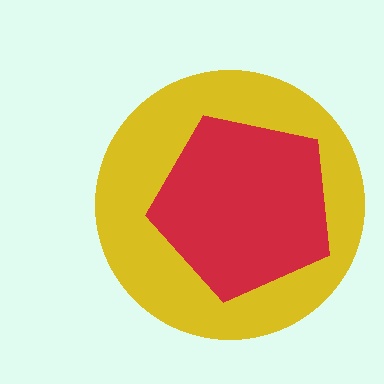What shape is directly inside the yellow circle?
The red pentagon.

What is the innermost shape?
The red pentagon.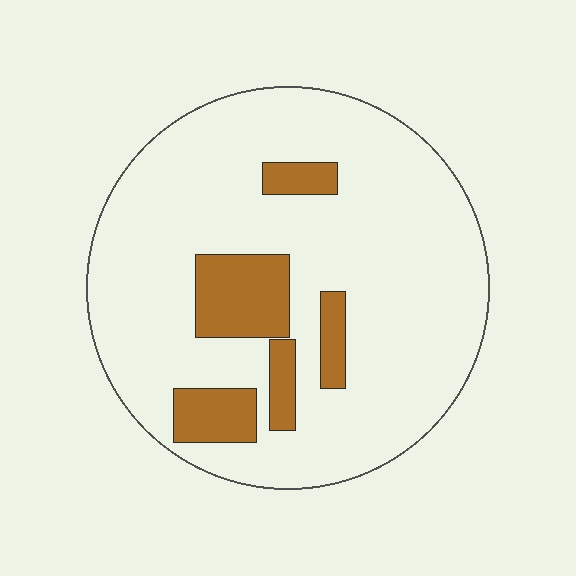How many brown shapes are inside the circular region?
5.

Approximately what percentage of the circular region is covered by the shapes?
Approximately 15%.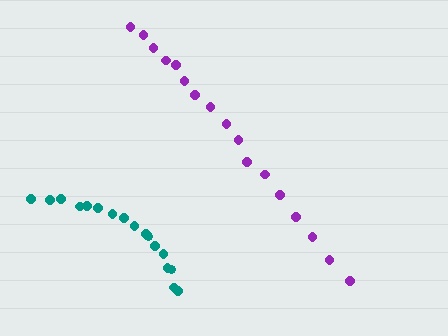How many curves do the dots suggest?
There are 2 distinct paths.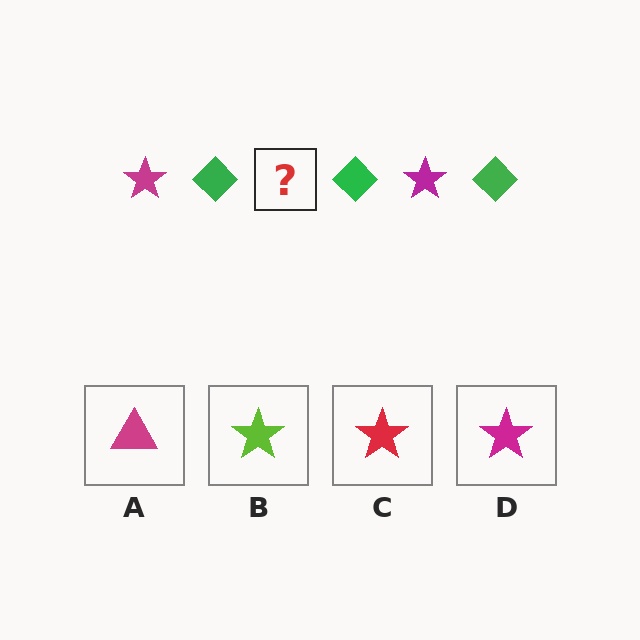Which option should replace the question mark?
Option D.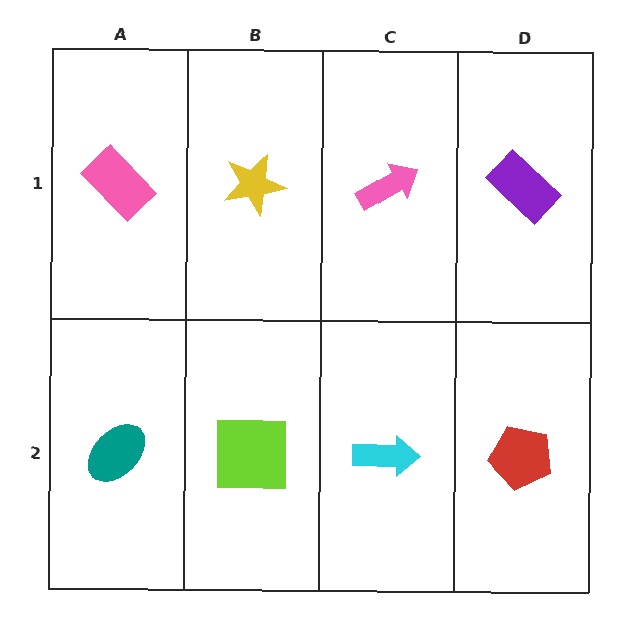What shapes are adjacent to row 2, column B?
A yellow star (row 1, column B), a teal ellipse (row 2, column A), a cyan arrow (row 2, column C).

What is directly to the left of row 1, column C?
A yellow star.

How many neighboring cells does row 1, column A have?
2.